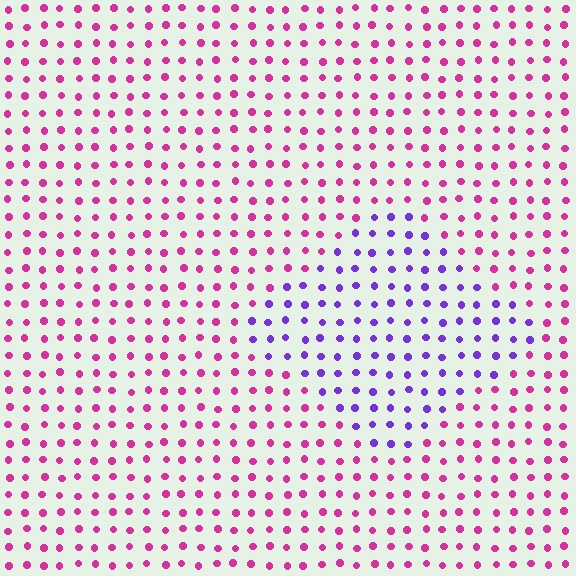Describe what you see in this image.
The image is filled with small magenta elements in a uniform arrangement. A diamond-shaped region is visible where the elements are tinted to a slightly different hue, forming a subtle color boundary.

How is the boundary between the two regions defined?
The boundary is defined purely by a slight shift in hue (about 54 degrees). Spacing, size, and orientation are identical on both sides.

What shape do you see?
I see a diamond.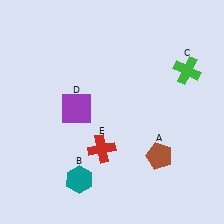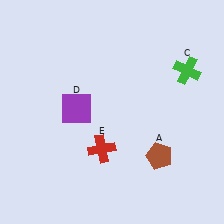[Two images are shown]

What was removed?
The teal hexagon (B) was removed in Image 2.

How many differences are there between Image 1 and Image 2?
There is 1 difference between the two images.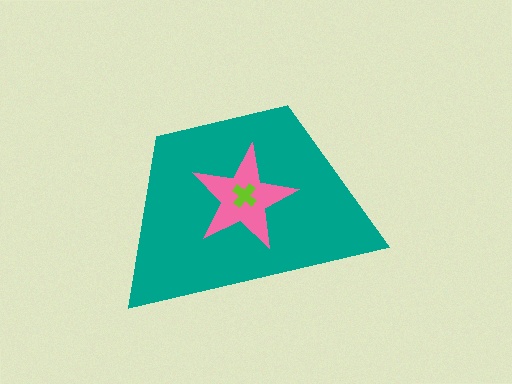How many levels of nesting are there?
3.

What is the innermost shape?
The lime cross.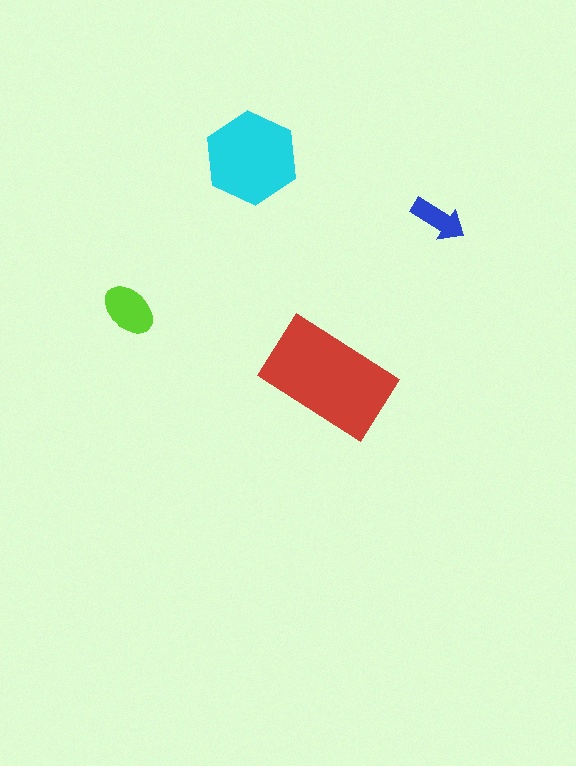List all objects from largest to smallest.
The red rectangle, the cyan hexagon, the lime ellipse, the blue arrow.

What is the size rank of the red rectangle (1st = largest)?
1st.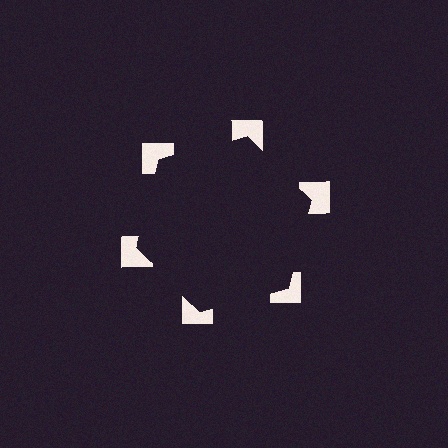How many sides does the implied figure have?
6 sides.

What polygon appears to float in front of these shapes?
An illusory hexagon — its edges are inferred from the aligned wedge cuts in the notched squares, not physically drawn.